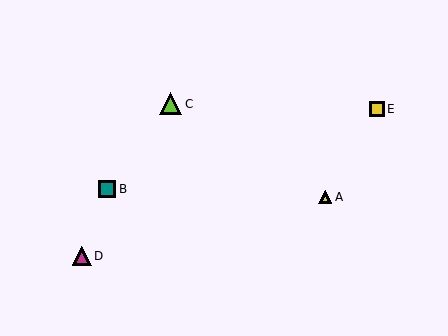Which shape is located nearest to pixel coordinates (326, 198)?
The yellow triangle (labeled A) at (325, 197) is nearest to that location.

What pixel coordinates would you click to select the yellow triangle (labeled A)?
Click at (325, 197) to select the yellow triangle A.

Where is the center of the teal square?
The center of the teal square is at (107, 189).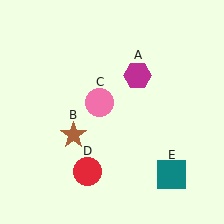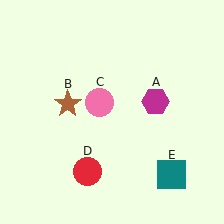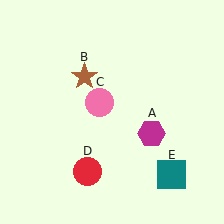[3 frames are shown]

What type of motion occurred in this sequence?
The magenta hexagon (object A), brown star (object B) rotated clockwise around the center of the scene.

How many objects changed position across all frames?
2 objects changed position: magenta hexagon (object A), brown star (object B).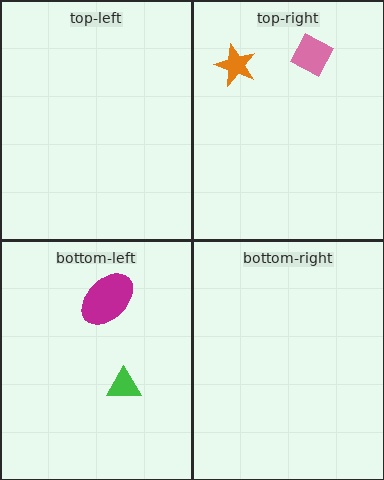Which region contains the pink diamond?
The top-right region.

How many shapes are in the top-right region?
2.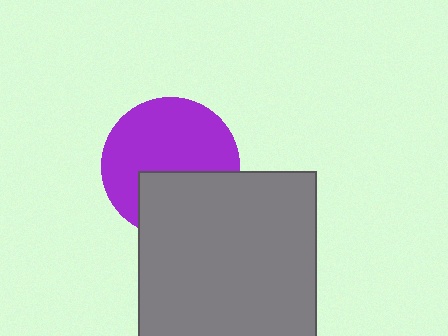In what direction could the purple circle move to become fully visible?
The purple circle could move up. That would shift it out from behind the gray square entirely.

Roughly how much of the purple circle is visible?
About half of it is visible (roughly 64%).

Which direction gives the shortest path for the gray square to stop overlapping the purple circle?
Moving down gives the shortest separation.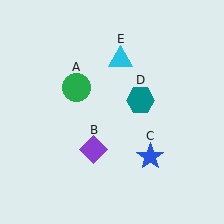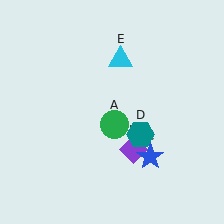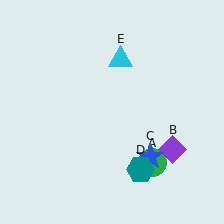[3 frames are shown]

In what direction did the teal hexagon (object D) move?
The teal hexagon (object D) moved down.